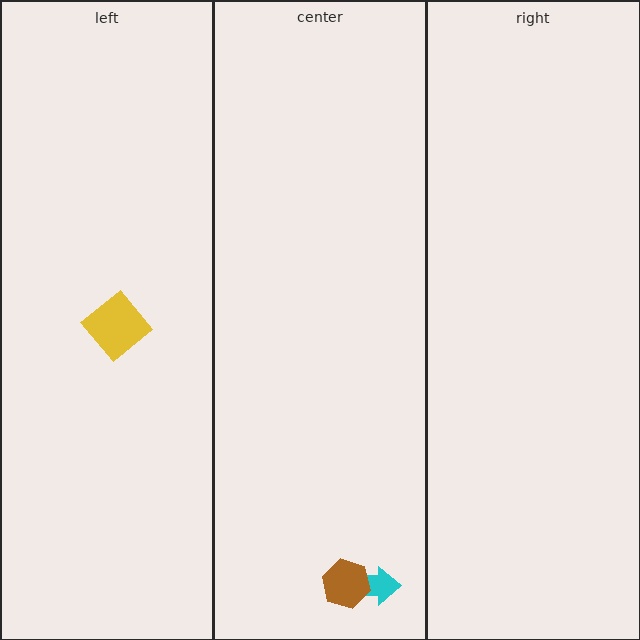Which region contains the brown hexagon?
The center region.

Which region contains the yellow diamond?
The left region.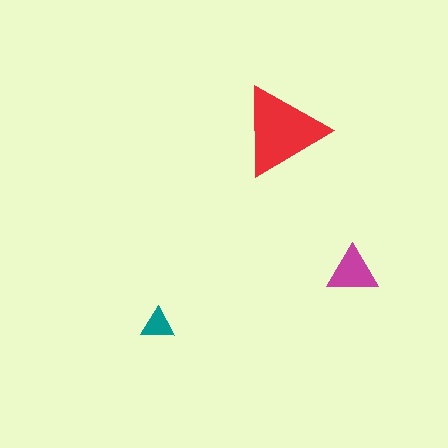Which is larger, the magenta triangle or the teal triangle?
The magenta one.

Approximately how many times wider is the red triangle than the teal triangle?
About 2.5 times wider.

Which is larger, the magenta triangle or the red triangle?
The red one.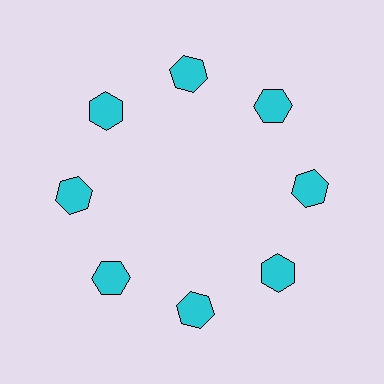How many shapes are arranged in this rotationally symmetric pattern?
There are 8 shapes, arranged in 8 groups of 1.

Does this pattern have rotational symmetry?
Yes, this pattern has 8-fold rotational symmetry. It looks the same after rotating 45 degrees around the center.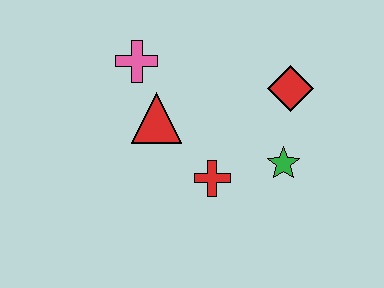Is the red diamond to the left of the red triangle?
No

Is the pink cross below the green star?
No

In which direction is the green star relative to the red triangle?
The green star is to the right of the red triangle.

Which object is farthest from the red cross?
The pink cross is farthest from the red cross.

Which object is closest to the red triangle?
The pink cross is closest to the red triangle.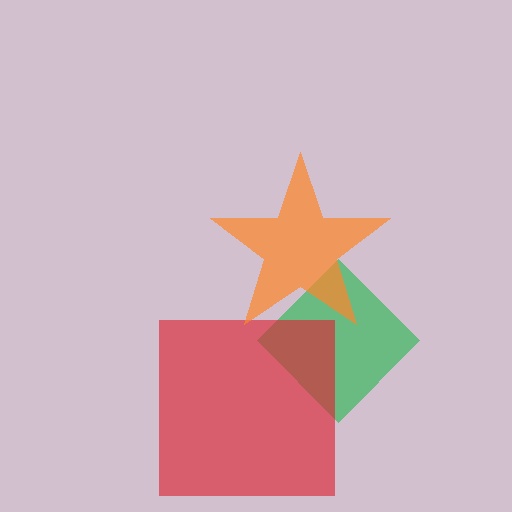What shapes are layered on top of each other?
The layered shapes are: a green diamond, a red square, an orange star.